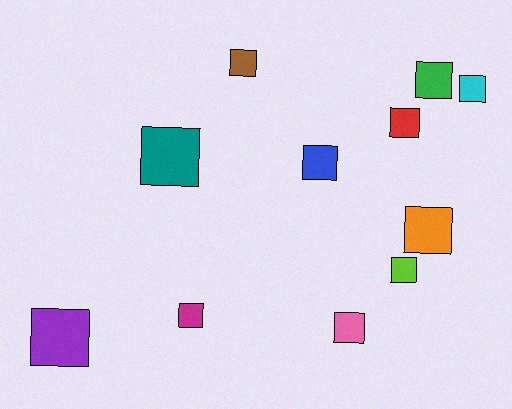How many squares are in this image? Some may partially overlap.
There are 11 squares.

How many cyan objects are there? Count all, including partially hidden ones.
There is 1 cyan object.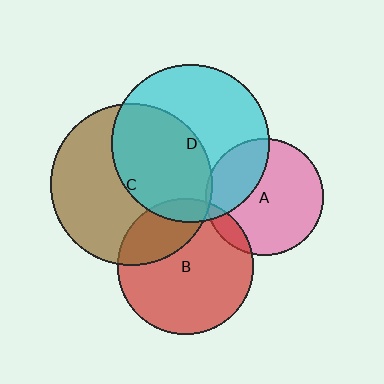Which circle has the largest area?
Circle C (brown).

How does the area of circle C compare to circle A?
Approximately 1.9 times.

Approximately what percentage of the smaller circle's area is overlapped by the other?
Approximately 30%.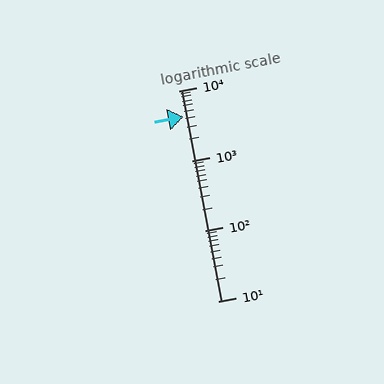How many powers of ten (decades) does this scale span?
The scale spans 3 decades, from 10 to 10000.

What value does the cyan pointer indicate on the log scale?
The pointer indicates approximately 4300.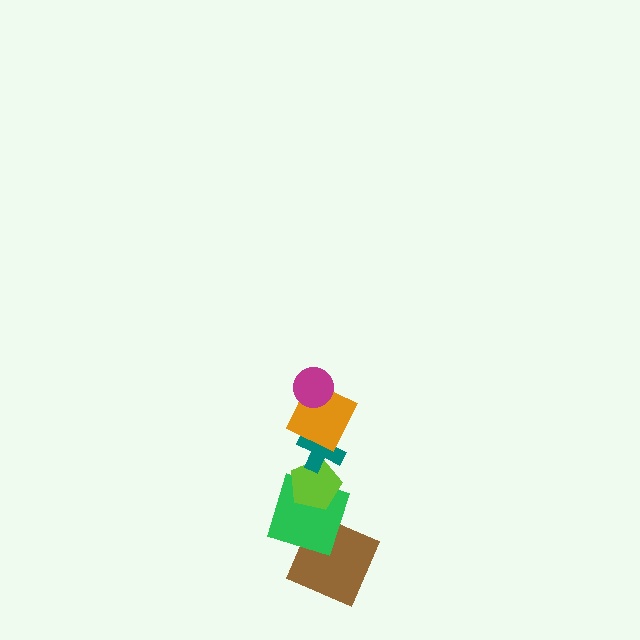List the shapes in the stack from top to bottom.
From top to bottom: the magenta circle, the orange square, the teal cross, the lime pentagon, the green square, the brown square.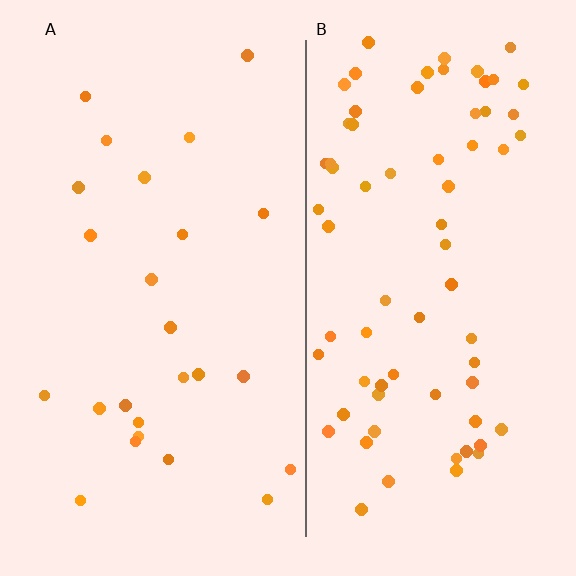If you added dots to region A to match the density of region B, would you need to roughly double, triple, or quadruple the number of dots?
Approximately triple.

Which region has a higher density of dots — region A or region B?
B (the right).